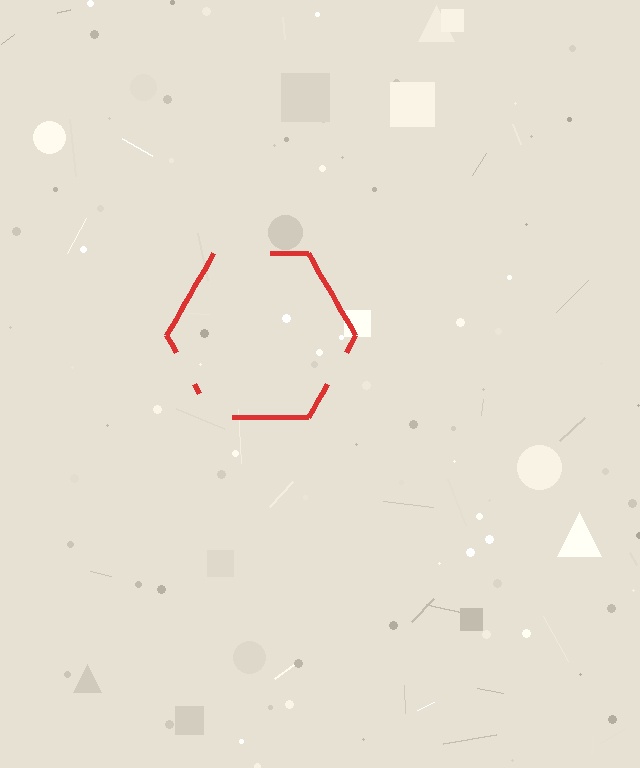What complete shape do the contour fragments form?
The contour fragments form a hexagon.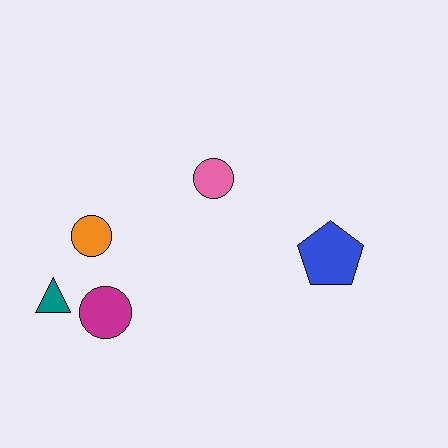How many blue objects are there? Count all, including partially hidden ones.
There is 1 blue object.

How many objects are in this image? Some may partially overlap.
There are 5 objects.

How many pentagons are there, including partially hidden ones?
There is 1 pentagon.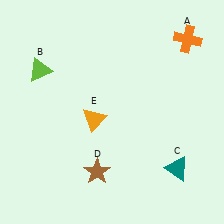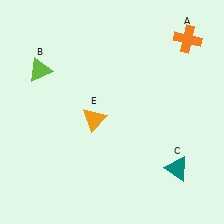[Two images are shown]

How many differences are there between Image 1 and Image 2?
There is 1 difference between the two images.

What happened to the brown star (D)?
The brown star (D) was removed in Image 2. It was in the bottom-left area of Image 1.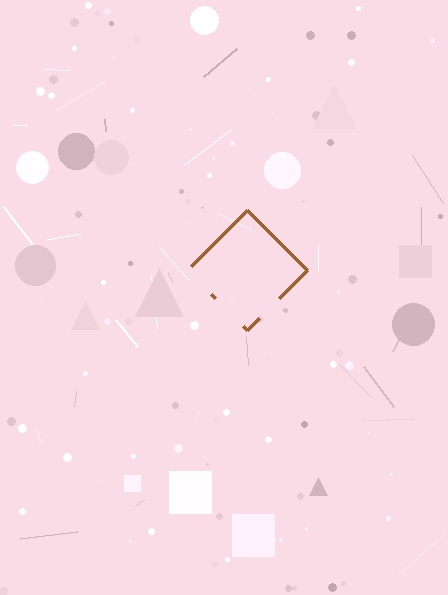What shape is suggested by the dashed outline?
The dashed outline suggests a diamond.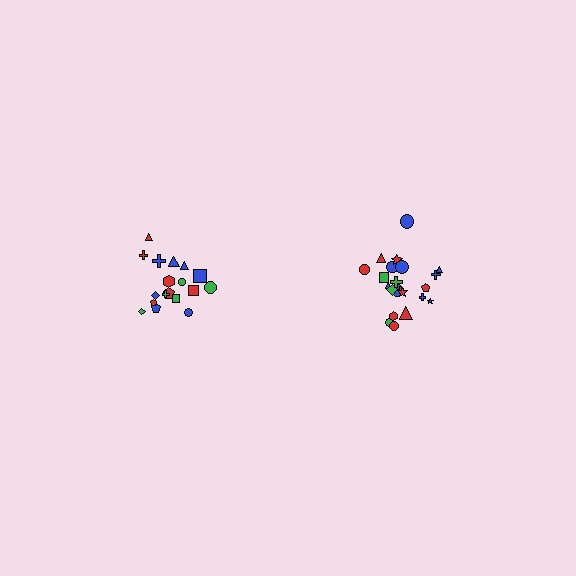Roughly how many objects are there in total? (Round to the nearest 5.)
Roughly 40 objects in total.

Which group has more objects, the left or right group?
The right group.